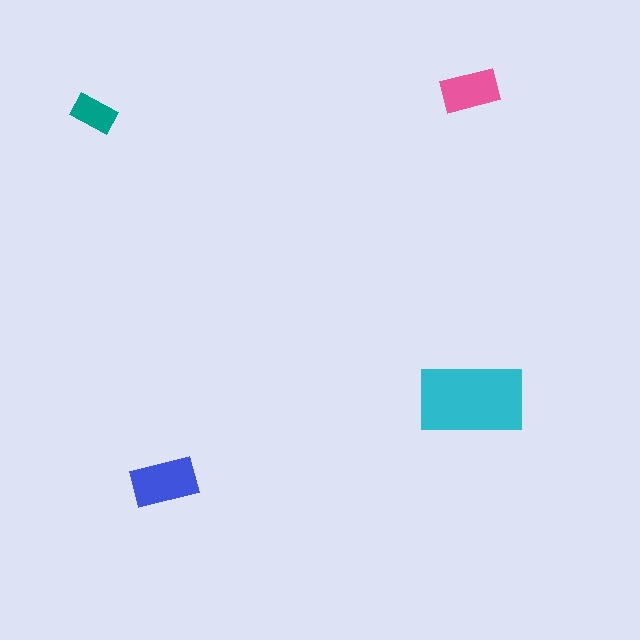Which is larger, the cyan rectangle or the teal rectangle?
The cyan one.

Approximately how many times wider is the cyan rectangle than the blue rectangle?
About 1.5 times wider.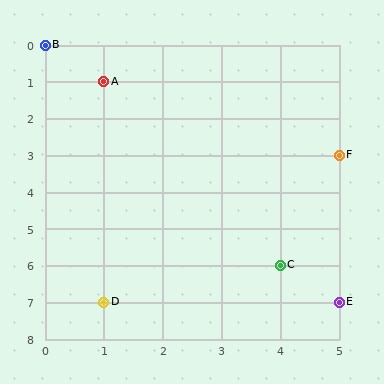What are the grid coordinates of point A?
Point A is at grid coordinates (1, 1).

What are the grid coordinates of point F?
Point F is at grid coordinates (5, 3).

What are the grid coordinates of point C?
Point C is at grid coordinates (4, 6).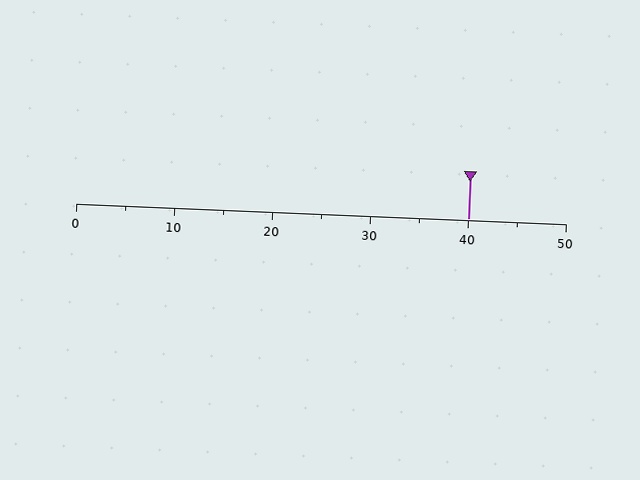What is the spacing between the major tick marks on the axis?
The major ticks are spaced 10 apart.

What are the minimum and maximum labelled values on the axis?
The axis runs from 0 to 50.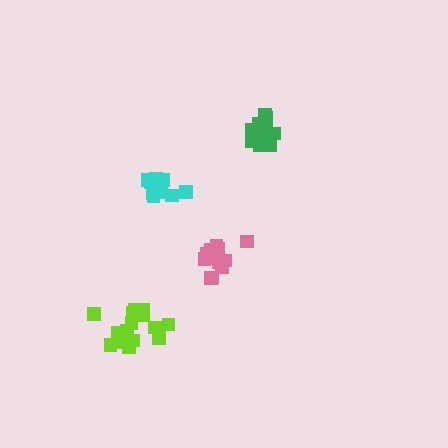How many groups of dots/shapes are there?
There are 4 groups.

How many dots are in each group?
Group 1: 16 dots, Group 2: 15 dots, Group 3: 14 dots, Group 4: 13 dots (58 total).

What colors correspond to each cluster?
The clusters are colored: lime, cyan, pink, green.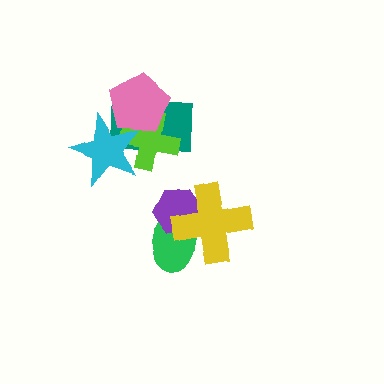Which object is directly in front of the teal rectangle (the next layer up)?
The lime cross is directly in front of the teal rectangle.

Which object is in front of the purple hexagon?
The yellow cross is in front of the purple hexagon.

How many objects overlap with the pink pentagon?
3 objects overlap with the pink pentagon.